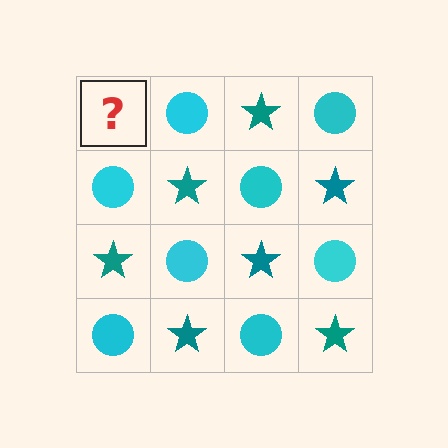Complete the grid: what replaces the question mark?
The question mark should be replaced with a teal star.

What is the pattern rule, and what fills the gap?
The rule is that it alternates teal star and cyan circle in a checkerboard pattern. The gap should be filled with a teal star.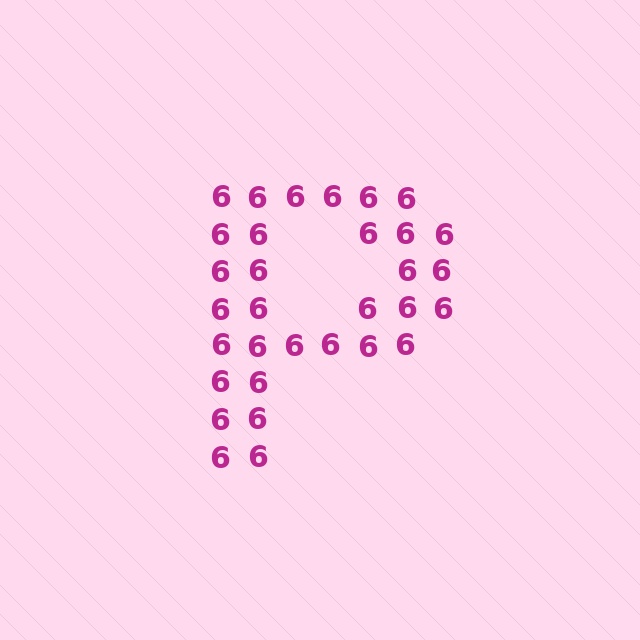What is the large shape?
The large shape is the letter P.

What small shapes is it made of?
It is made of small digit 6's.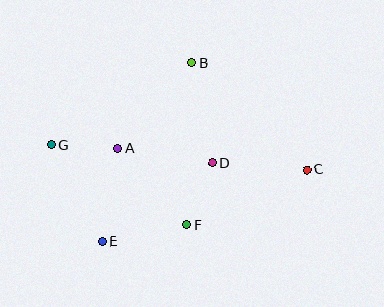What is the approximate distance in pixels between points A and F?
The distance between A and F is approximately 103 pixels.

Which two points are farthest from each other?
Points C and G are farthest from each other.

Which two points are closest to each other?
Points A and G are closest to each other.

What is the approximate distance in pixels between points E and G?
The distance between E and G is approximately 109 pixels.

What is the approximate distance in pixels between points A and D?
The distance between A and D is approximately 96 pixels.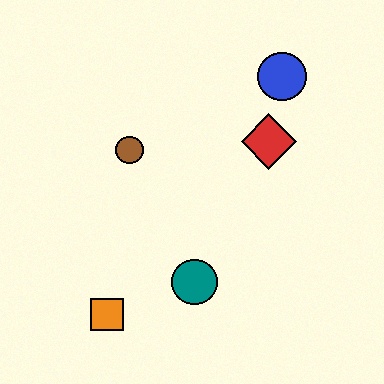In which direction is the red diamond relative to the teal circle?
The red diamond is above the teal circle.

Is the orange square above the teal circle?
No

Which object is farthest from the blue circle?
The orange square is farthest from the blue circle.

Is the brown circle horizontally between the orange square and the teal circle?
Yes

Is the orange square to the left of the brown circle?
Yes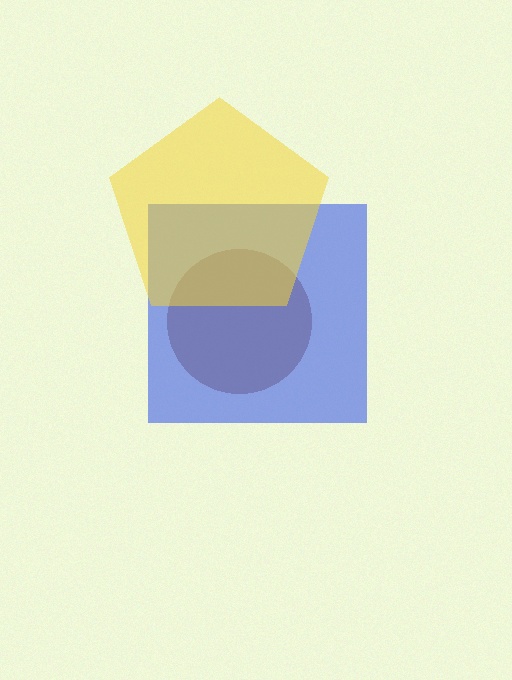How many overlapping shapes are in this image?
There are 3 overlapping shapes in the image.